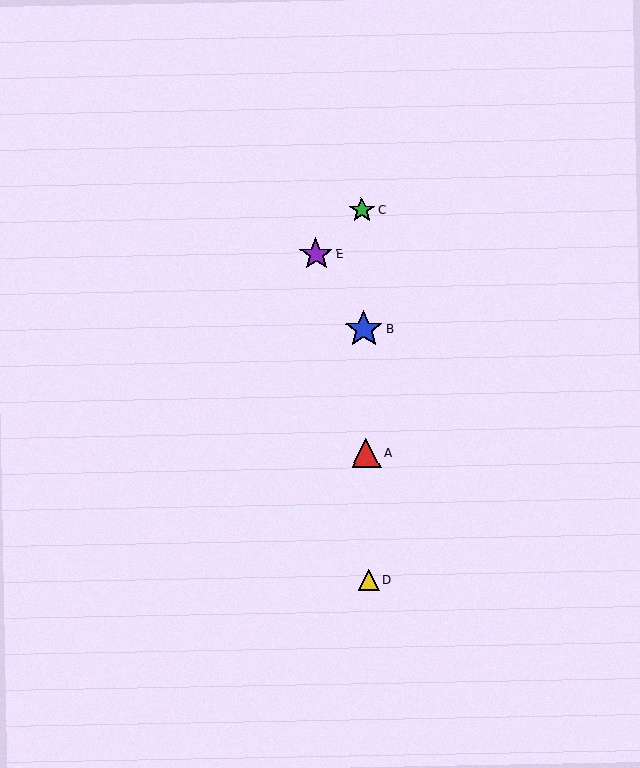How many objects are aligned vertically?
4 objects (A, B, C, D) are aligned vertically.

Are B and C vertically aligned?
Yes, both are at x≈364.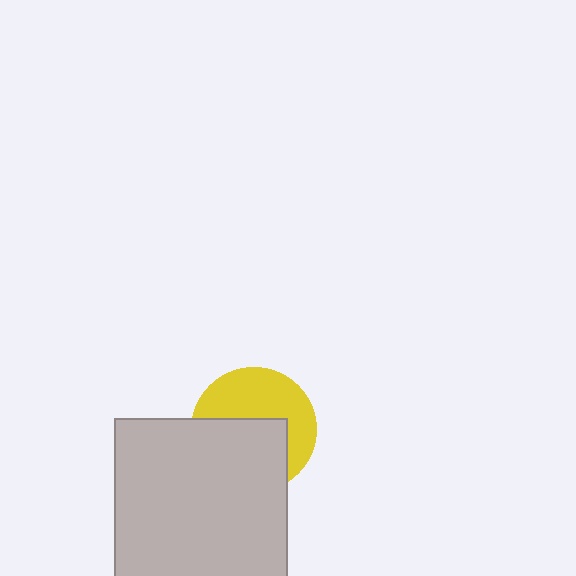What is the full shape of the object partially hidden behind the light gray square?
The partially hidden object is a yellow circle.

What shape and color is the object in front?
The object in front is a light gray square.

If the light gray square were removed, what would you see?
You would see the complete yellow circle.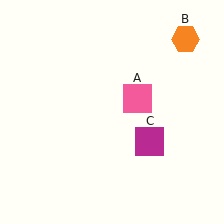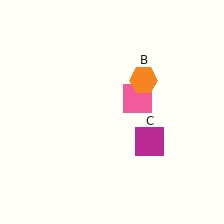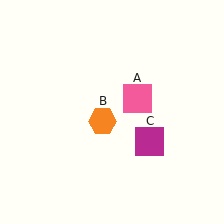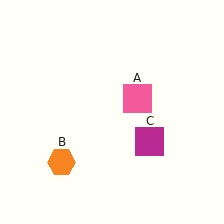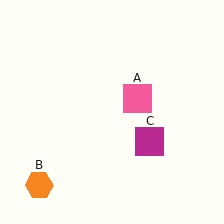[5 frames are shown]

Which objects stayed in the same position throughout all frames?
Pink square (object A) and magenta square (object C) remained stationary.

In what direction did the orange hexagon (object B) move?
The orange hexagon (object B) moved down and to the left.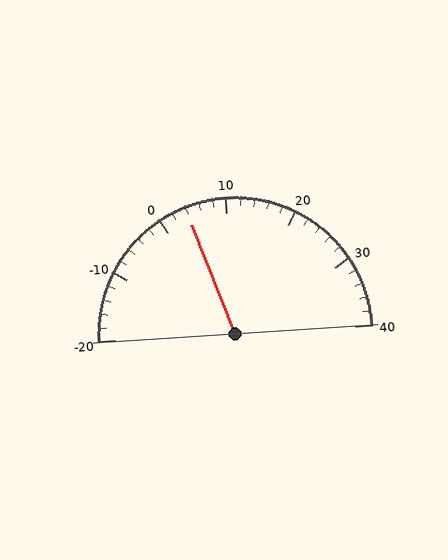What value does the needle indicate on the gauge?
The needle indicates approximately 4.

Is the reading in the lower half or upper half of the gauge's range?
The reading is in the lower half of the range (-20 to 40).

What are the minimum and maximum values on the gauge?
The gauge ranges from -20 to 40.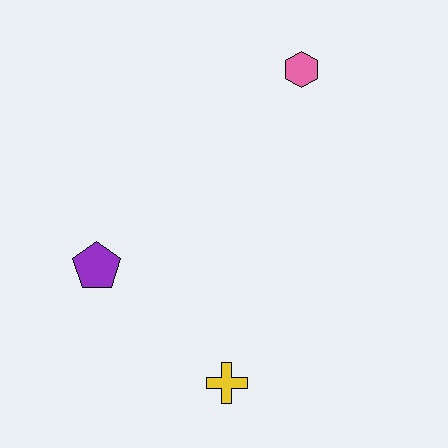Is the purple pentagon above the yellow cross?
Yes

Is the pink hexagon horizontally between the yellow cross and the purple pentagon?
No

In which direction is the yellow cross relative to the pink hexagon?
The yellow cross is below the pink hexagon.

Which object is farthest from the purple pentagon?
The pink hexagon is farthest from the purple pentagon.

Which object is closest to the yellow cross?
The purple pentagon is closest to the yellow cross.